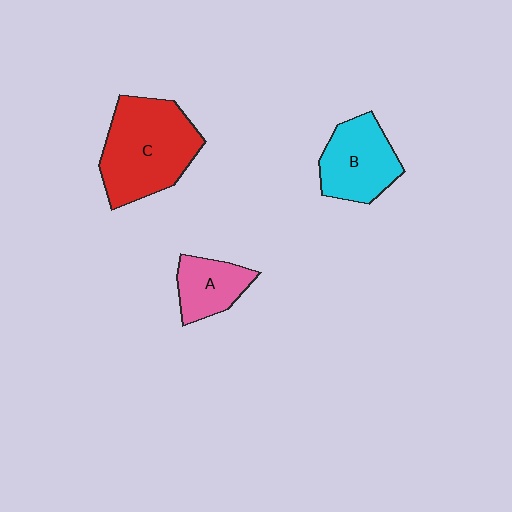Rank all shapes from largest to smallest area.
From largest to smallest: C (red), B (cyan), A (pink).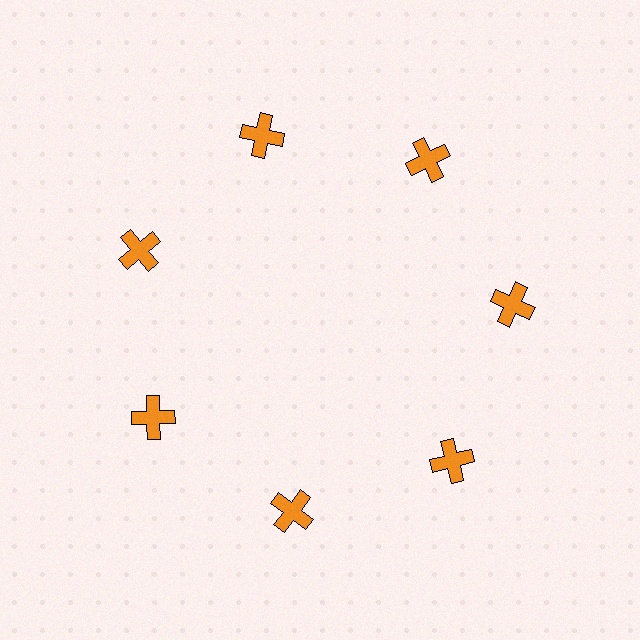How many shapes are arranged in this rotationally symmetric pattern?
There are 7 shapes, arranged in 7 groups of 1.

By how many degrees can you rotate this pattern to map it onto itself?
The pattern maps onto itself every 51 degrees of rotation.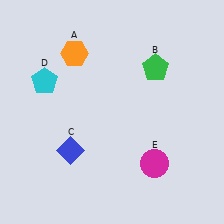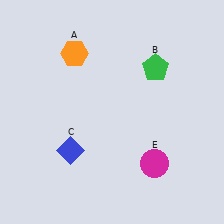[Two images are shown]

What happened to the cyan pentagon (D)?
The cyan pentagon (D) was removed in Image 2. It was in the top-left area of Image 1.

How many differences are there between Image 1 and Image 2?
There is 1 difference between the two images.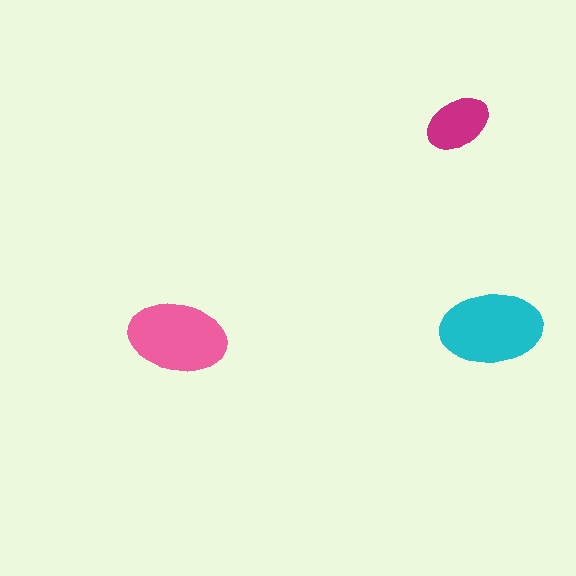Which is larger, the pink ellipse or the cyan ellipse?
The cyan one.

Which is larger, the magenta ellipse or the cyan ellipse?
The cyan one.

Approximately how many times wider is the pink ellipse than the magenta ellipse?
About 1.5 times wider.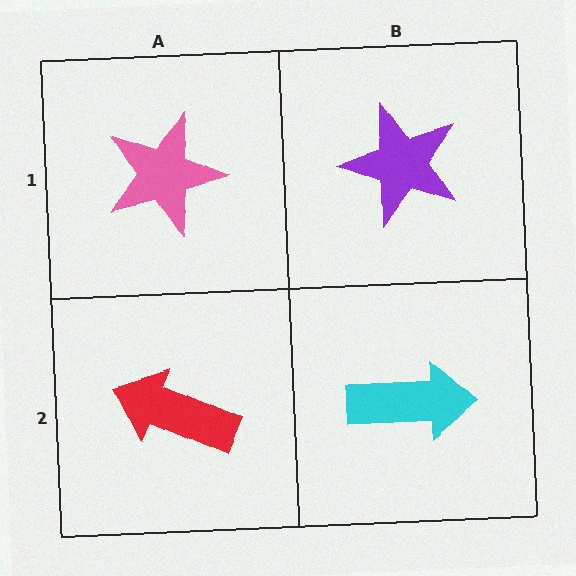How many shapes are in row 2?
2 shapes.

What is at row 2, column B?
A cyan arrow.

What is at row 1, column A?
A pink star.